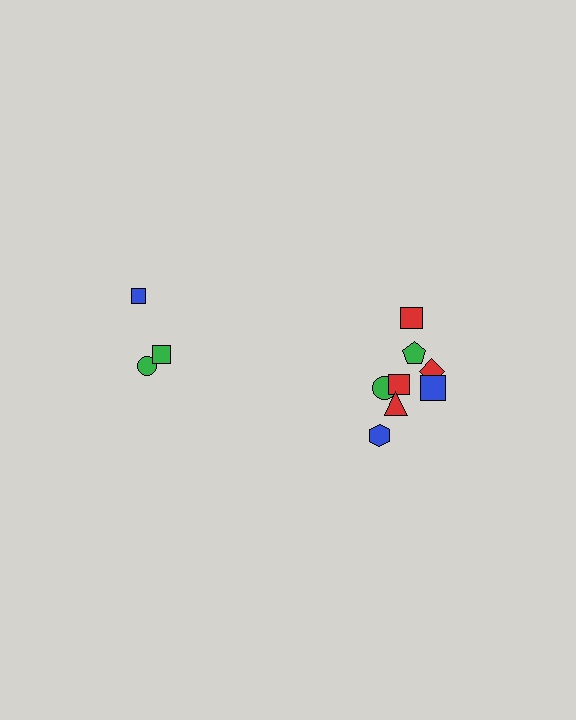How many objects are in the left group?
There are 3 objects.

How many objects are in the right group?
There are 8 objects.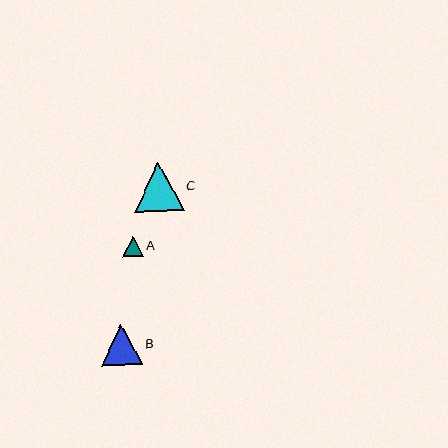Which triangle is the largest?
Triangle C is the largest with a size of approximately 49 pixels.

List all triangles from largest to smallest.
From largest to smallest: C, B, A.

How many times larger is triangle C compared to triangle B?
Triangle C is approximately 1.2 times the size of triangle B.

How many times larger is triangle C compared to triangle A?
Triangle C is approximately 2.4 times the size of triangle A.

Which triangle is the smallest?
Triangle A is the smallest with a size of approximately 20 pixels.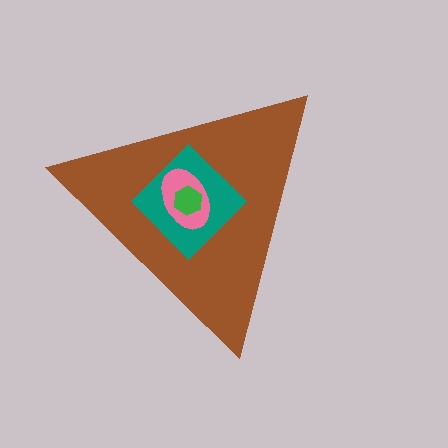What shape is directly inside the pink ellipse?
The green hexagon.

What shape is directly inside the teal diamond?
The pink ellipse.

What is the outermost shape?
The brown triangle.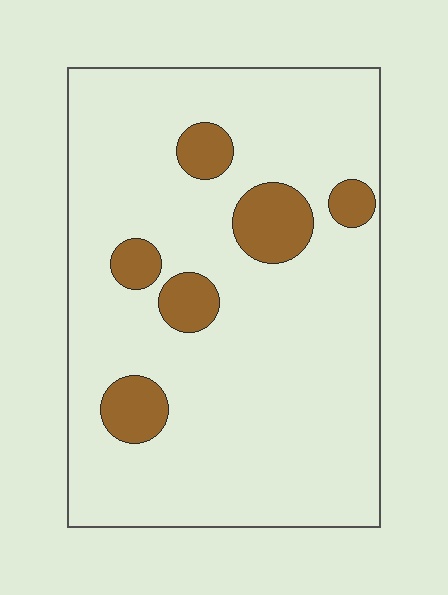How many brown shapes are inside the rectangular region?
6.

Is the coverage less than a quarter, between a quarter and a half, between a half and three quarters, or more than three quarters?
Less than a quarter.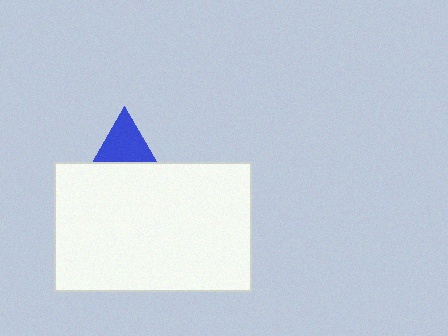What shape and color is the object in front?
The object in front is a white rectangle.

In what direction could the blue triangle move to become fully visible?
The blue triangle could move up. That would shift it out from behind the white rectangle entirely.